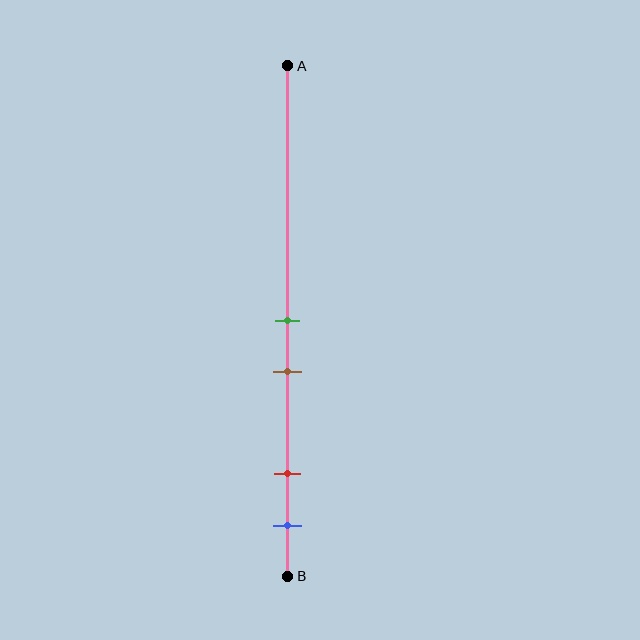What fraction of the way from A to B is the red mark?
The red mark is approximately 80% (0.8) of the way from A to B.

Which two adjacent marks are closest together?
The green and brown marks are the closest adjacent pair.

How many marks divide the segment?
There are 4 marks dividing the segment.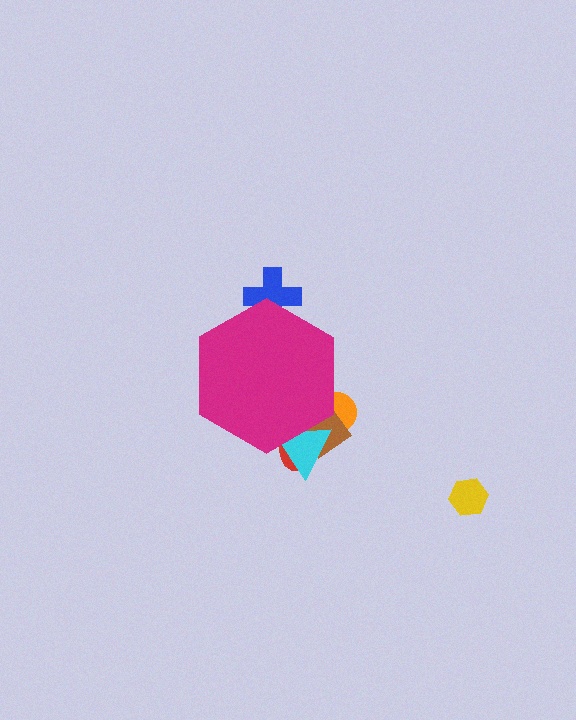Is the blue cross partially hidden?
Yes, the blue cross is partially hidden behind the magenta hexagon.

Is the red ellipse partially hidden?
Yes, the red ellipse is partially hidden behind the magenta hexagon.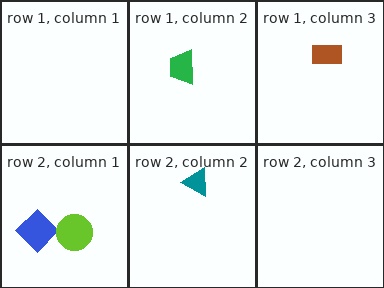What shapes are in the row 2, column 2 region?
The teal triangle.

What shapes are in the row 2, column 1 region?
The blue diamond, the lime circle.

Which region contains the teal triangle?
The row 2, column 2 region.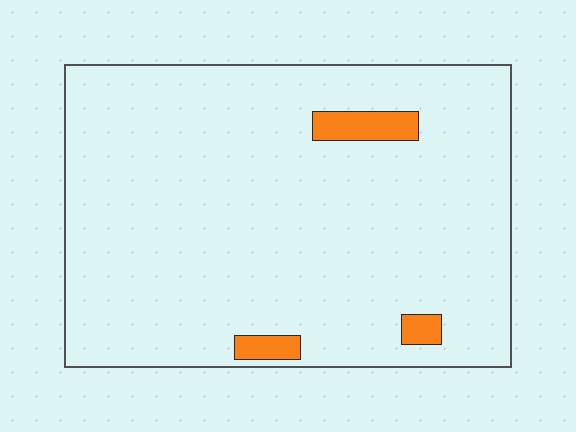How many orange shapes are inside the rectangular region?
3.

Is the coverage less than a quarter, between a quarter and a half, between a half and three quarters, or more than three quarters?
Less than a quarter.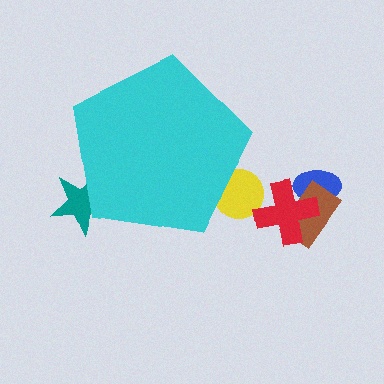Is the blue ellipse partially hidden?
No, the blue ellipse is fully visible.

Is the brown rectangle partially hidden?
No, the brown rectangle is fully visible.